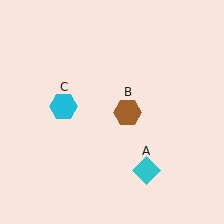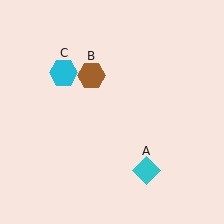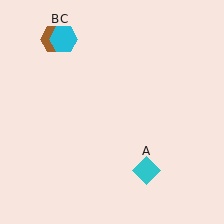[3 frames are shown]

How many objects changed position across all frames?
2 objects changed position: brown hexagon (object B), cyan hexagon (object C).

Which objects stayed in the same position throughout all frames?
Cyan diamond (object A) remained stationary.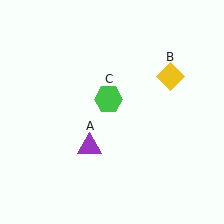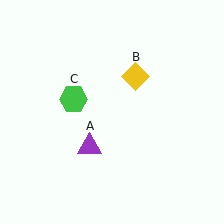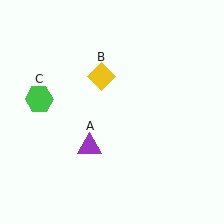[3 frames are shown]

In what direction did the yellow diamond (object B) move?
The yellow diamond (object B) moved left.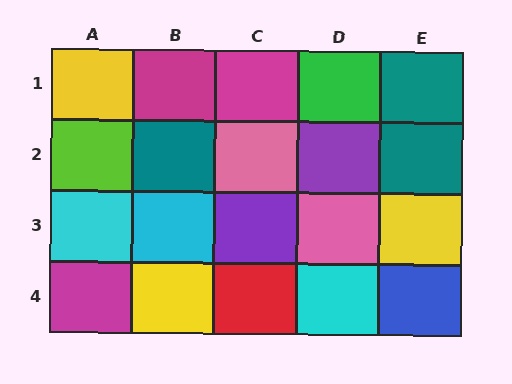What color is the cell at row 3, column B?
Cyan.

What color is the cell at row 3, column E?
Yellow.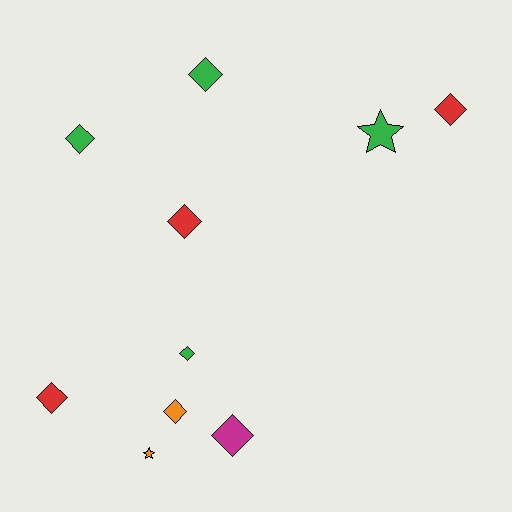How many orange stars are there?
There is 1 orange star.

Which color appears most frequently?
Green, with 4 objects.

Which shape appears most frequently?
Diamond, with 8 objects.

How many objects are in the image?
There are 10 objects.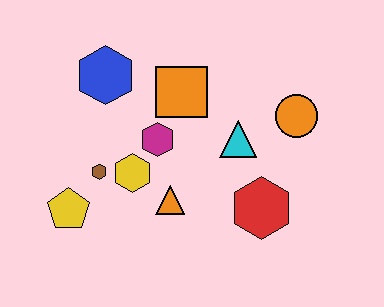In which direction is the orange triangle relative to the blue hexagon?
The orange triangle is below the blue hexagon.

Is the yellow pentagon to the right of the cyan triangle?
No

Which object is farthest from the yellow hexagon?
The orange circle is farthest from the yellow hexagon.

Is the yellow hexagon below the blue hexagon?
Yes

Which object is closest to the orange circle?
The cyan triangle is closest to the orange circle.